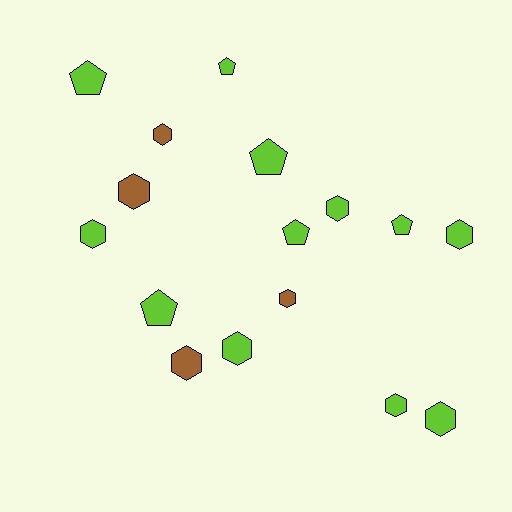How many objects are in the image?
There are 16 objects.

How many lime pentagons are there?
There are 6 lime pentagons.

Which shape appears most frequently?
Hexagon, with 10 objects.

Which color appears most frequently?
Lime, with 12 objects.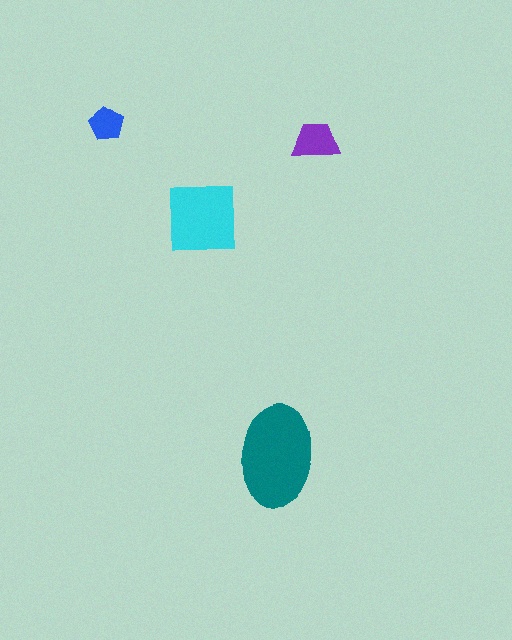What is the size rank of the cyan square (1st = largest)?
2nd.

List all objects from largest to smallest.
The teal ellipse, the cyan square, the purple trapezoid, the blue pentagon.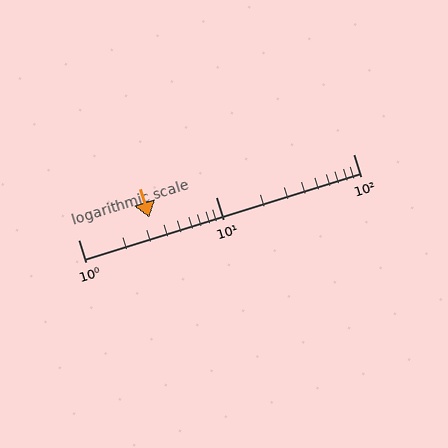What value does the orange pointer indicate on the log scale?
The pointer indicates approximately 3.3.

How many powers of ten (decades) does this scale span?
The scale spans 2 decades, from 1 to 100.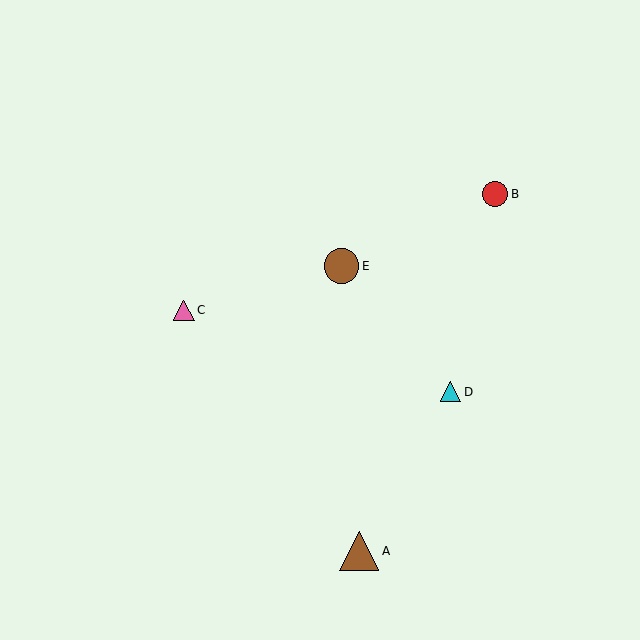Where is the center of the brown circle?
The center of the brown circle is at (342, 266).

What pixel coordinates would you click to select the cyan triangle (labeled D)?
Click at (451, 392) to select the cyan triangle D.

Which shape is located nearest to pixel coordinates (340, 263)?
The brown circle (labeled E) at (342, 266) is nearest to that location.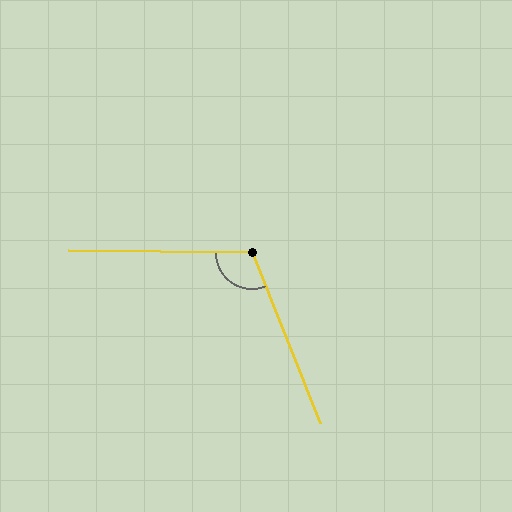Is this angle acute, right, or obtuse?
It is obtuse.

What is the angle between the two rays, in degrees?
Approximately 112 degrees.